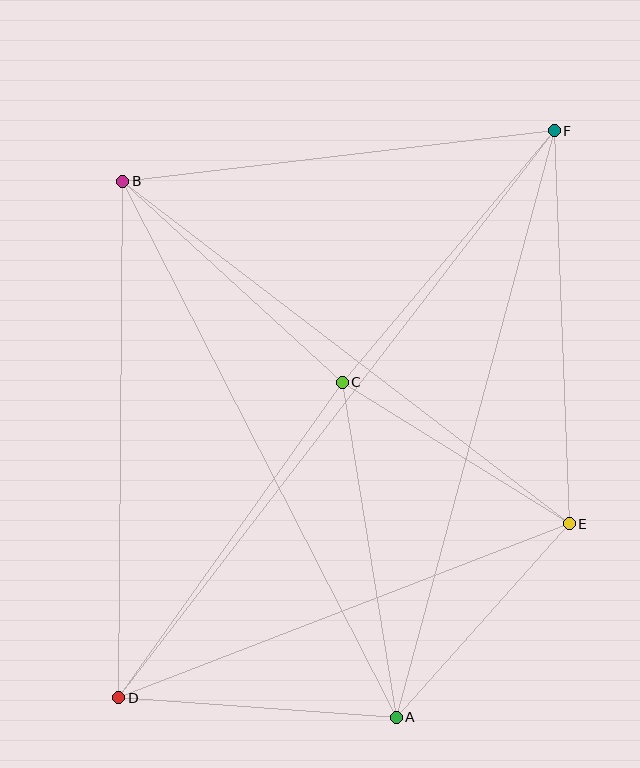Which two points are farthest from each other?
Points D and F are farthest from each other.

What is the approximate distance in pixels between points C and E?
The distance between C and E is approximately 267 pixels.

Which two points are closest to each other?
Points A and E are closest to each other.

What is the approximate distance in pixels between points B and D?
The distance between B and D is approximately 517 pixels.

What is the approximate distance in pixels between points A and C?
The distance between A and C is approximately 339 pixels.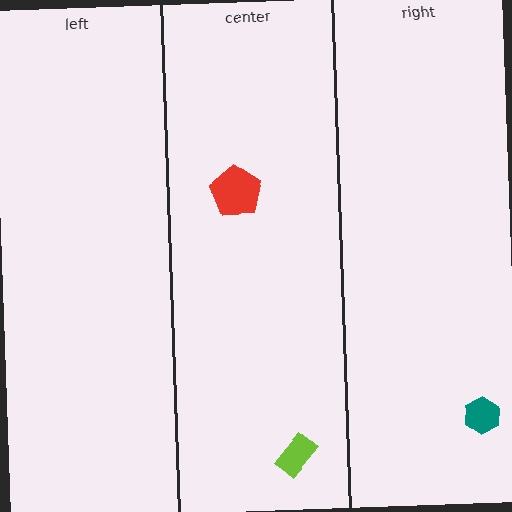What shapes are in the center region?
The lime rectangle, the red pentagon.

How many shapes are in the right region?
1.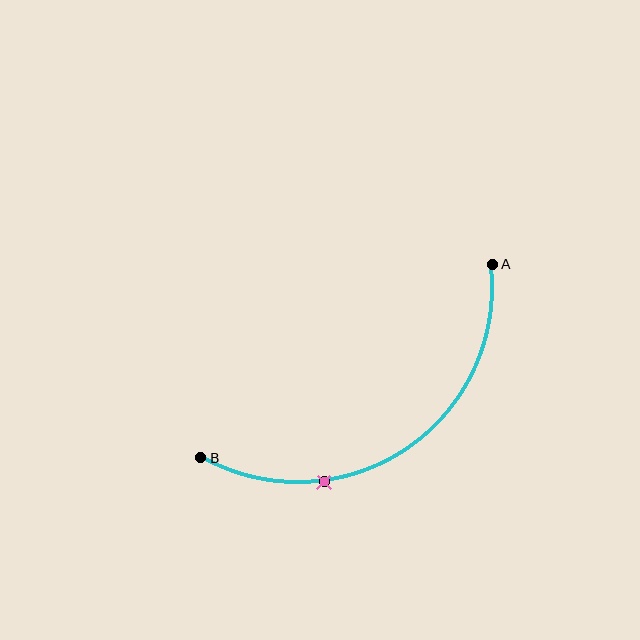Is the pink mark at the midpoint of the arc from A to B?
No. The pink mark lies on the arc but is closer to endpoint B. The arc midpoint would be at the point on the curve equidistant along the arc from both A and B.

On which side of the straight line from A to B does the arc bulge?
The arc bulges below the straight line connecting A and B.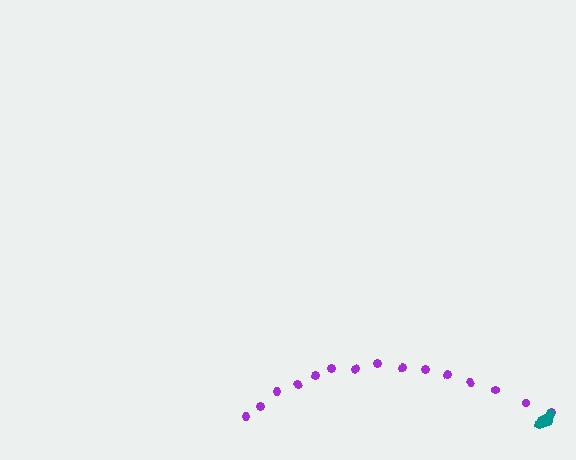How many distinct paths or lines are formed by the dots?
There are 2 distinct paths.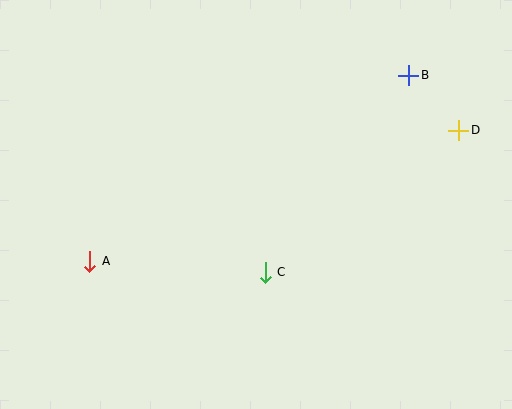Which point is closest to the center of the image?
Point C at (265, 272) is closest to the center.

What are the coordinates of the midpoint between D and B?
The midpoint between D and B is at (434, 103).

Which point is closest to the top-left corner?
Point A is closest to the top-left corner.